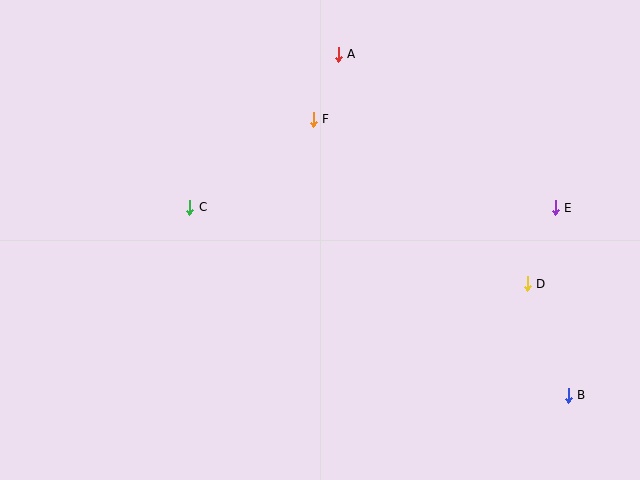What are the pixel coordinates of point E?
Point E is at (555, 208).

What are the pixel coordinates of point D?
Point D is at (527, 284).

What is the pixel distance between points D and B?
The distance between D and B is 119 pixels.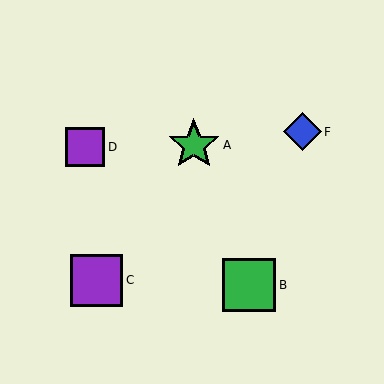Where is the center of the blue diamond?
The center of the blue diamond is at (302, 132).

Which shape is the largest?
The green square (labeled B) is the largest.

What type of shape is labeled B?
Shape B is a green square.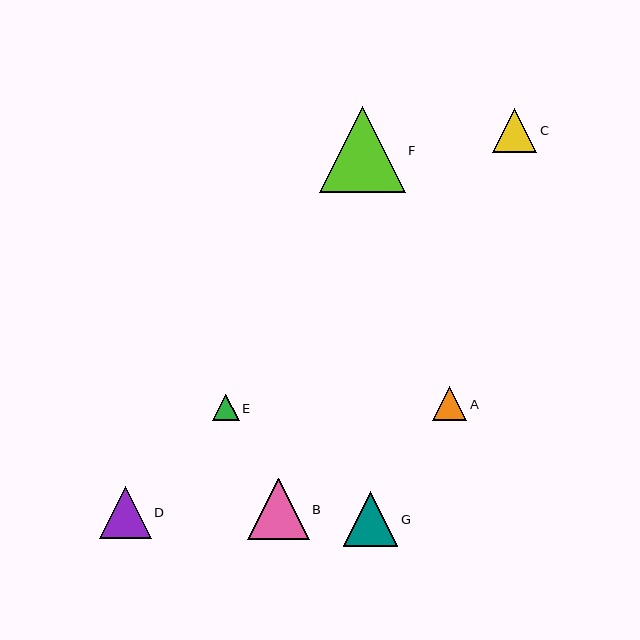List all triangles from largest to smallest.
From largest to smallest: F, B, G, D, C, A, E.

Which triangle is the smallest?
Triangle E is the smallest with a size of approximately 27 pixels.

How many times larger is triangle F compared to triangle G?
Triangle F is approximately 1.6 times the size of triangle G.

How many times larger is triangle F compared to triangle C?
Triangle F is approximately 1.9 times the size of triangle C.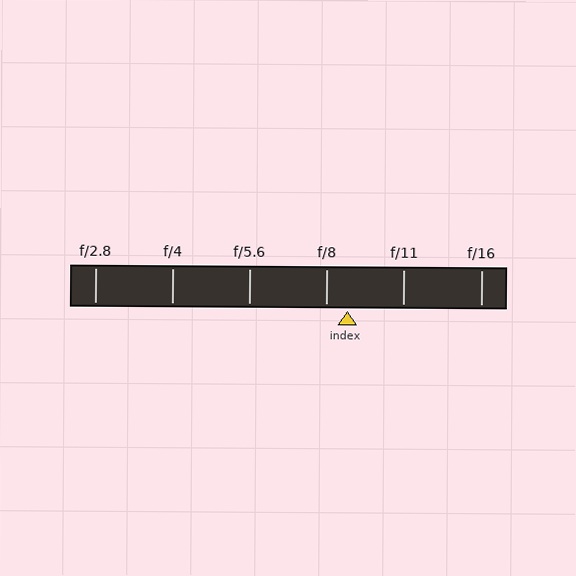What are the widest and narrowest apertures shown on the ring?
The widest aperture shown is f/2.8 and the narrowest is f/16.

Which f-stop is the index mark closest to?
The index mark is closest to f/8.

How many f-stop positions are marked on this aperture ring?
There are 6 f-stop positions marked.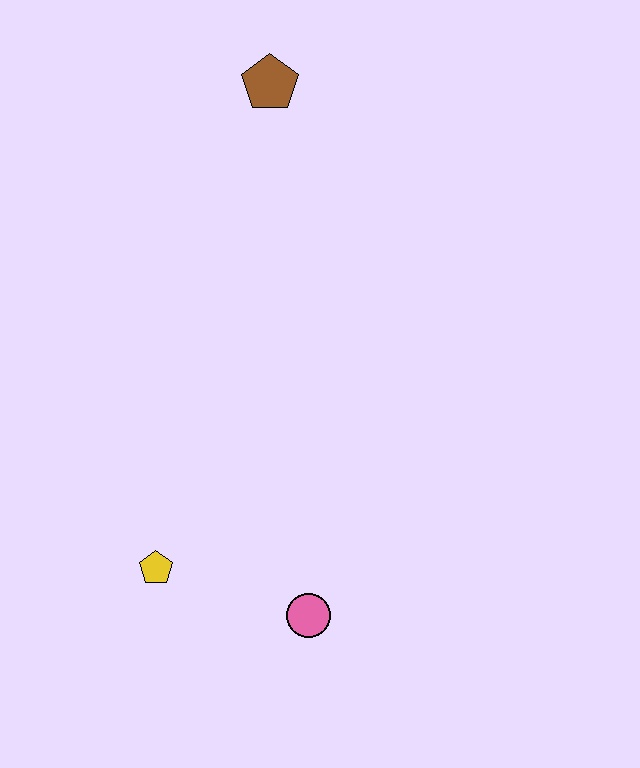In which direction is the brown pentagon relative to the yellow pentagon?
The brown pentagon is above the yellow pentagon.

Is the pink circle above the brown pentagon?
No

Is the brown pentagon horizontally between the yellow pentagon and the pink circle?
Yes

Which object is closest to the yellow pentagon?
The pink circle is closest to the yellow pentagon.